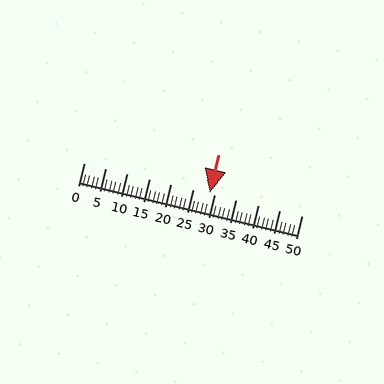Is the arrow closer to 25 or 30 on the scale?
The arrow is closer to 30.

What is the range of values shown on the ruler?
The ruler shows values from 0 to 50.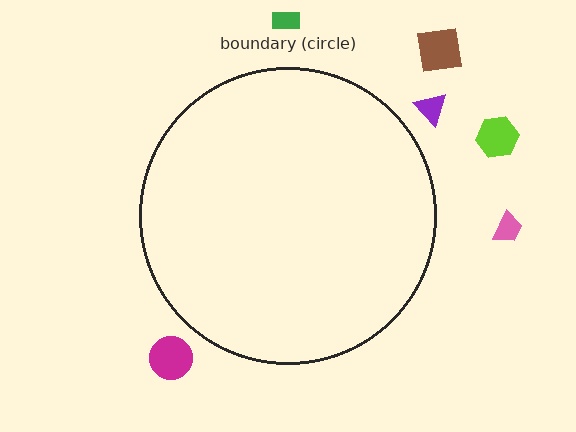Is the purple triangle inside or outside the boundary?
Outside.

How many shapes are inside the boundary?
0 inside, 6 outside.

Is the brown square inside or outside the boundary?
Outside.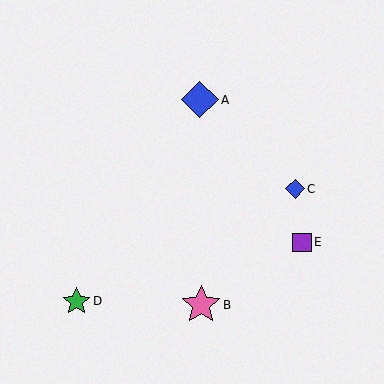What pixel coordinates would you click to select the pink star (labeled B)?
Click at (201, 305) to select the pink star B.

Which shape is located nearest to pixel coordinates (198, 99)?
The blue diamond (labeled A) at (200, 100) is nearest to that location.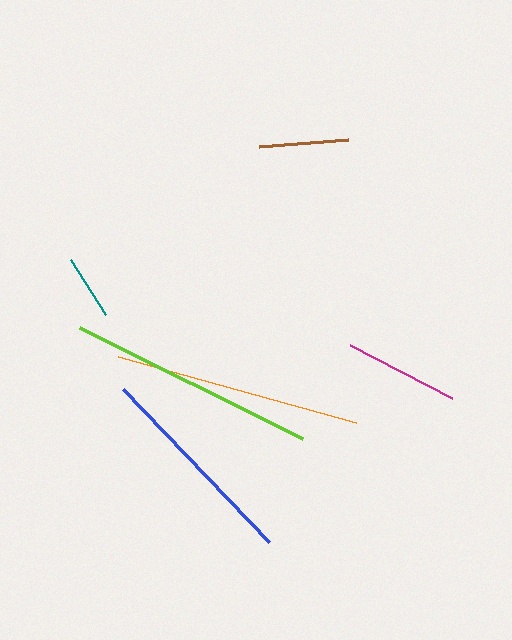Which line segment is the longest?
The lime line is the longest at approximately 248 pixels.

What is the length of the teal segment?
The teal segment is approximately 65 pixels long.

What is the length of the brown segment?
The brown segment is approximately 90 pixels long.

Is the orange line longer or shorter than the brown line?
The orange line is longer than the brown line.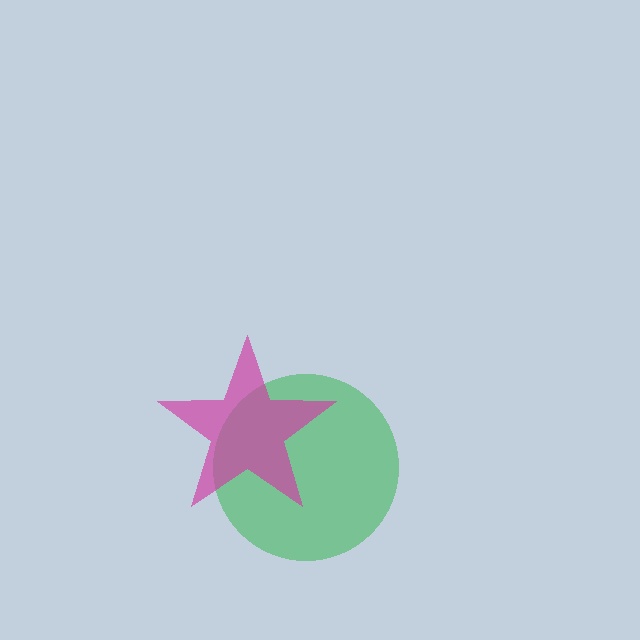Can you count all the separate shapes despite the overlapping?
Yes, there are 2 separate shapes.